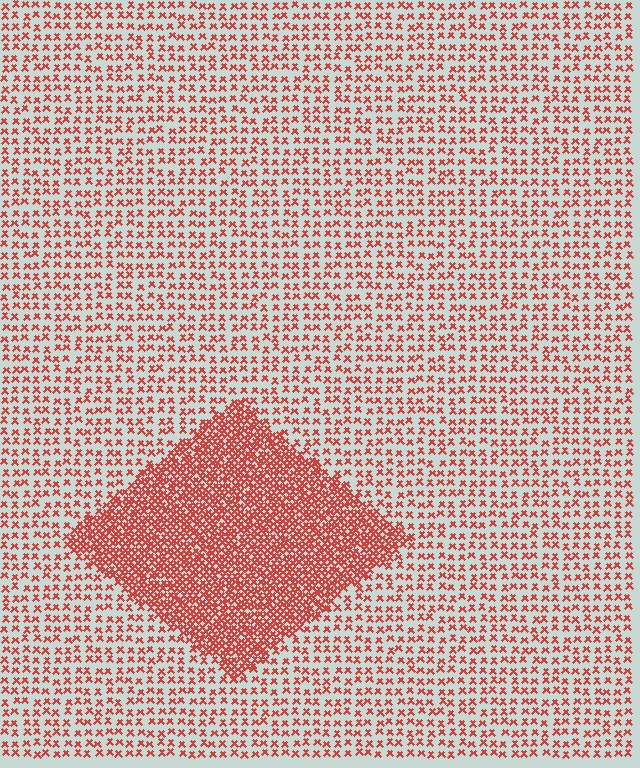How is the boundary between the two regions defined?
The boundary is defined by a change in element density (approximately 2.6x ratio). All elements are the same color, size, and shape.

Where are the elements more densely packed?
The elements are more densely packed inside the diamond boundary.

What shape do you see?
I see a diamond.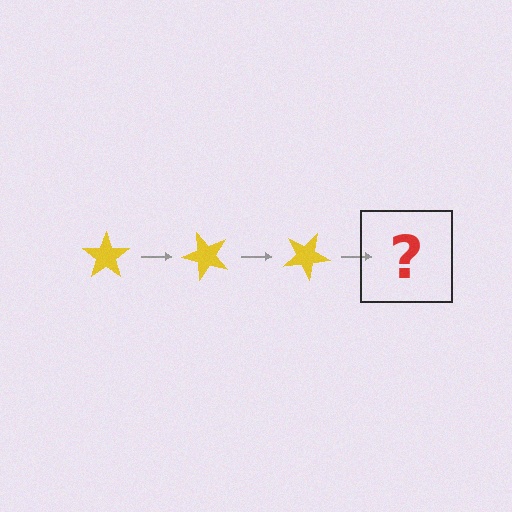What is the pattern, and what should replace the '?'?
The pattern is that the star rotates 50 degrees each step. The '?' should be a yellow star rotated 150 degrees.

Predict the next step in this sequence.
The next step is a yellow star rotated 150 degrees.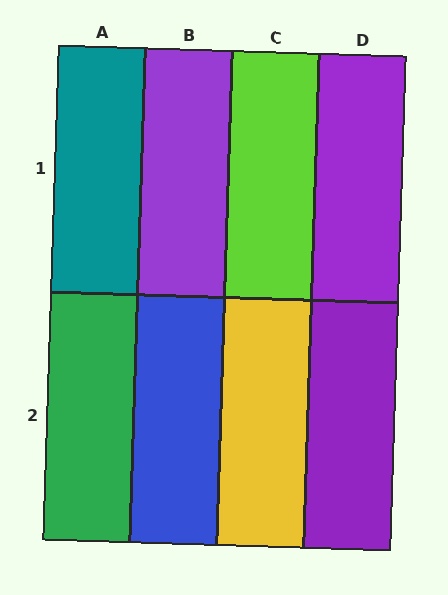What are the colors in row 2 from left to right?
Green, blue, yellow, purple.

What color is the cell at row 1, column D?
Purple.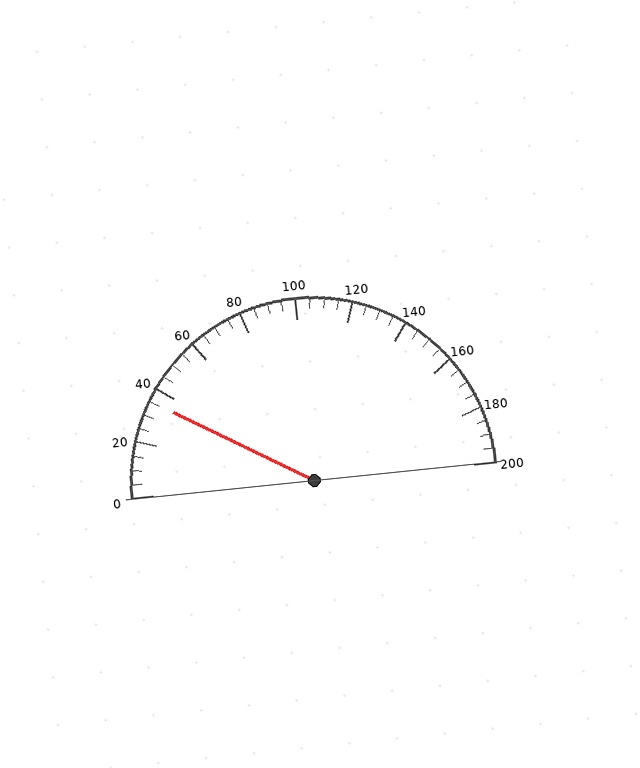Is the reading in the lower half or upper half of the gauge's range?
The reading is in the lower half of the range (0 to 200).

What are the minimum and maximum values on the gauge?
The gauge ranges from 0 to 200.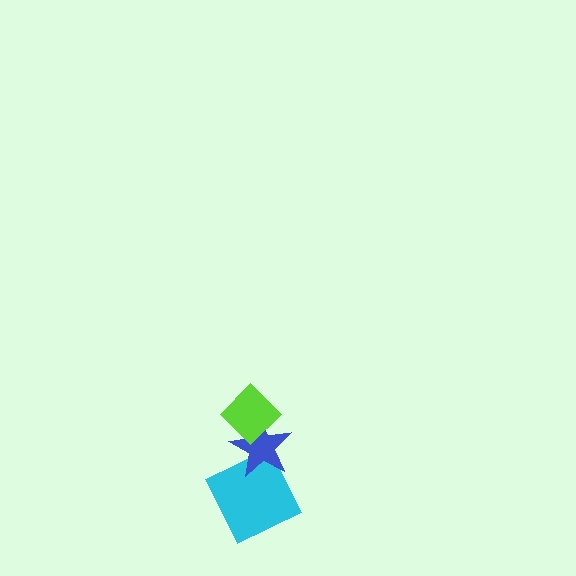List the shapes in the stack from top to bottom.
From top to bottom: the lime diamond, the blue star, the cyan square.